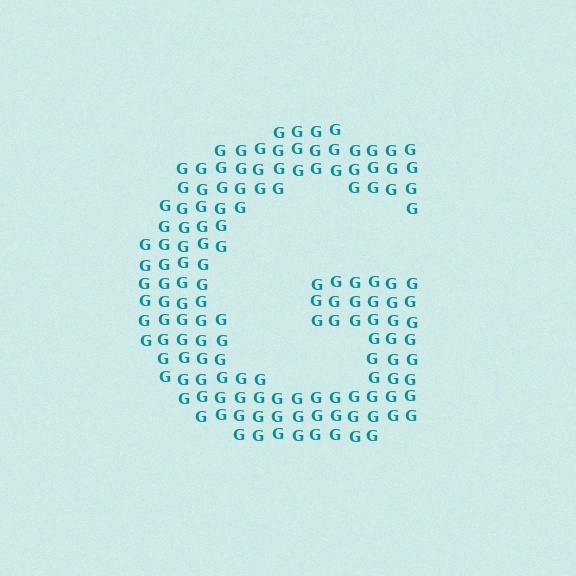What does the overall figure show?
The overall figure shows the letter G.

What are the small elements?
The small elements are letter G's.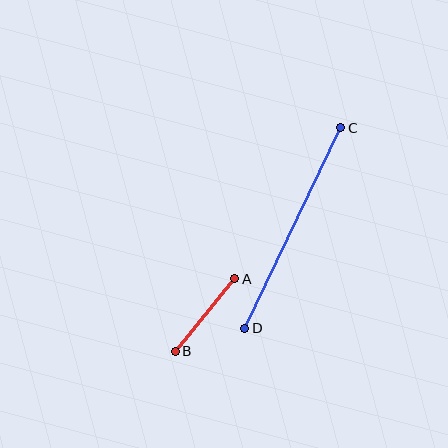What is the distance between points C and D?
The distance is approximately 222 pixels.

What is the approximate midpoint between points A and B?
The midpoint is at approximately (205, 315) pixels.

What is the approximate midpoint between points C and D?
The midpoint is at approximately (293, 228) pixels.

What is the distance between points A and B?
The distance is approximately 93 pixels.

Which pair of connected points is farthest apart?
Points C and D are farthest apart.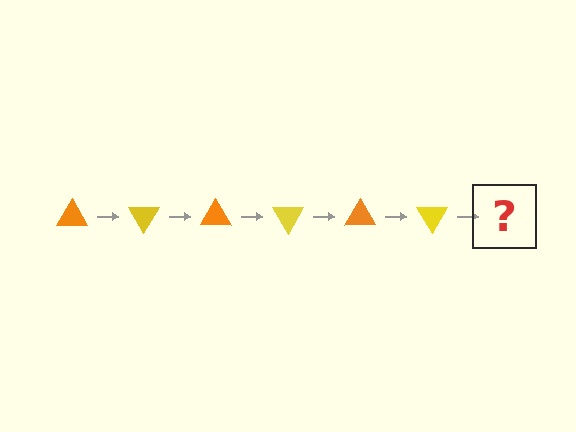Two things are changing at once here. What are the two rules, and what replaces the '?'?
The two rules are that it rotates 60 degrees each step and the color cycles through orange and yellow. The '?' should be an orange triangle, rotated 360 degrees from the start.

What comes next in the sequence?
The next element should be an orange triangle, rotated 360 degrees from the start.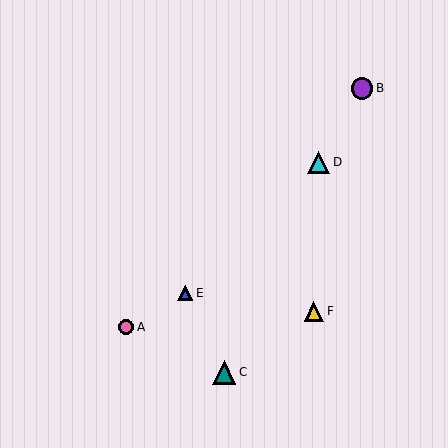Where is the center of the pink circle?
The center of the pink circle is at (126, 327).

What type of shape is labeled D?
Shape D is a cyan triangle.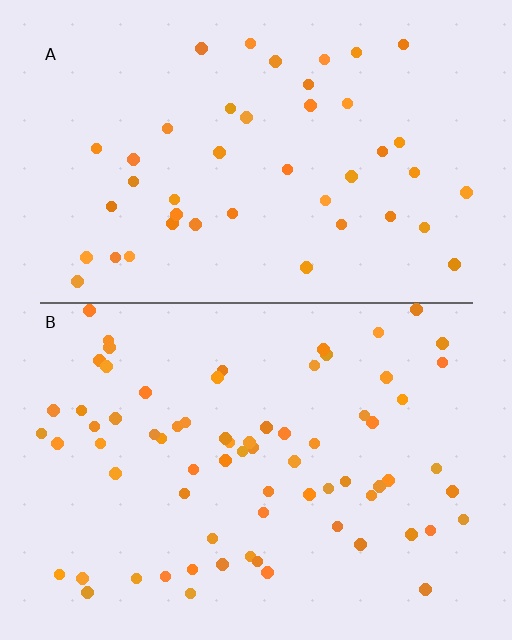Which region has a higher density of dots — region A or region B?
B (the bottom).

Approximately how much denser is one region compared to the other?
Approximately 1.6× — region B over region A.